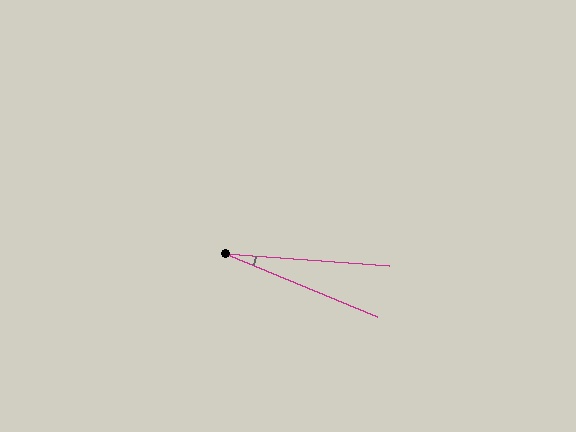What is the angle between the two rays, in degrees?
Approximately 18 degrees.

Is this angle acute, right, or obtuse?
It is acute.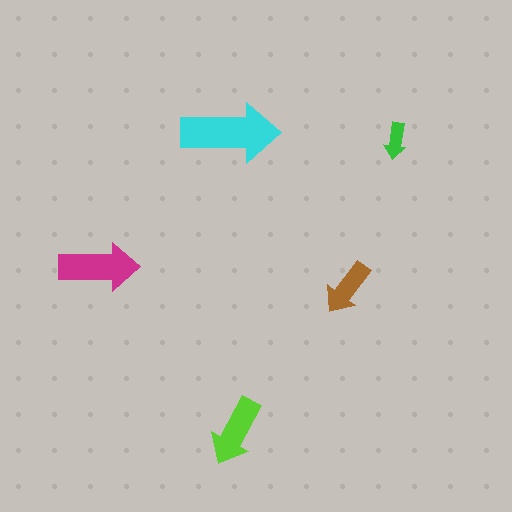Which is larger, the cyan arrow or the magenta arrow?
The cyan one.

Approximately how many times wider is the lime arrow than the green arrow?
About 2 times wider.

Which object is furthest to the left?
The magenta arrow is leftmost.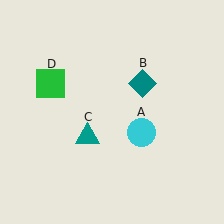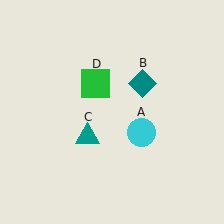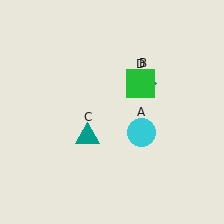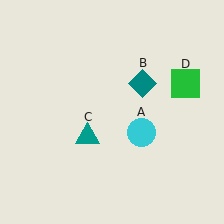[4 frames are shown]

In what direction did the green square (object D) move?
The green square (object D) moved right.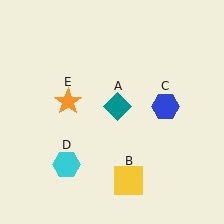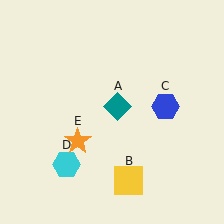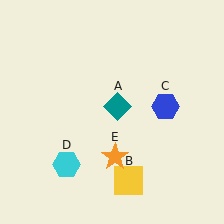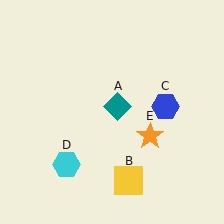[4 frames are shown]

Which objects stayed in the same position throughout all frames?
Teal diamond (object A) and yellow square (object B) and blue hexagon (object C) and cyan hexagon (object D) remained stationary.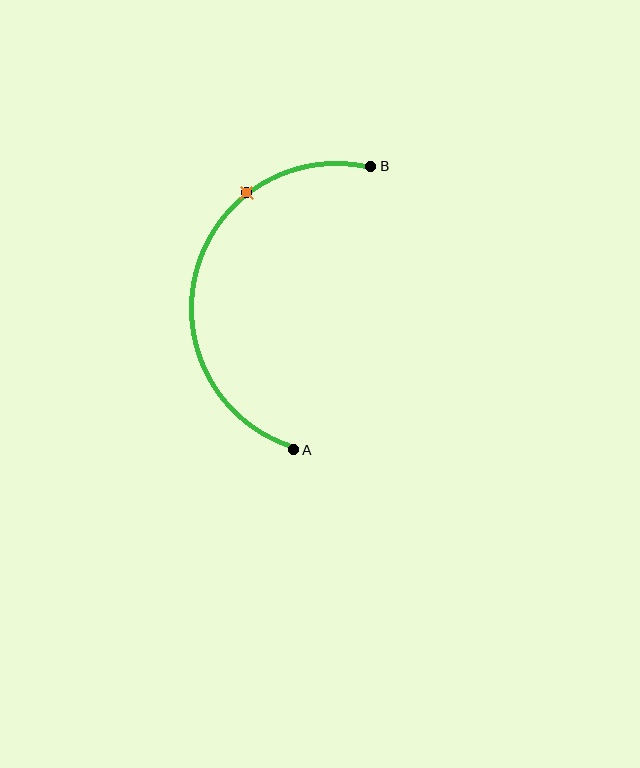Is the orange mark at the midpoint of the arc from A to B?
No. The orange mark lies on the arc but is closer to endpoint B. The arc midpoint would be at the point on the curve equidistant along the arc from both A and B.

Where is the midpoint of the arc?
The arc midpoint is the point on the curve farthest from the straight line joining A and B. It sits to the left of that line.